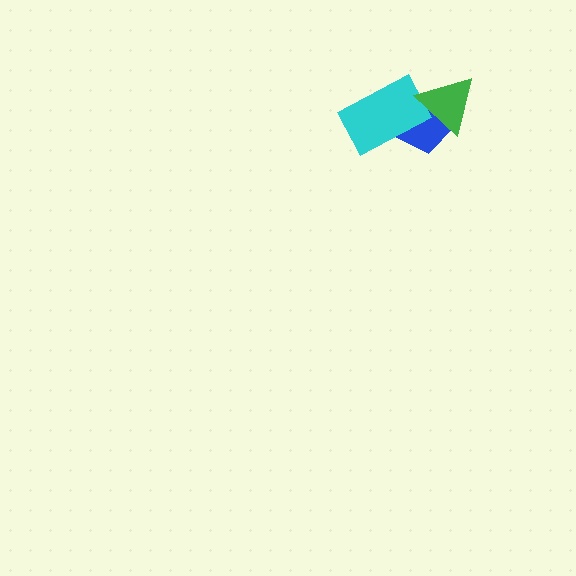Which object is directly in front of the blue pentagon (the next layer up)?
The cyan rectangle is directly in front of the blue pentagon.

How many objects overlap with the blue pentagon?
2 objects overlap with the blue pentagon.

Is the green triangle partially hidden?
No, no other shape covers it.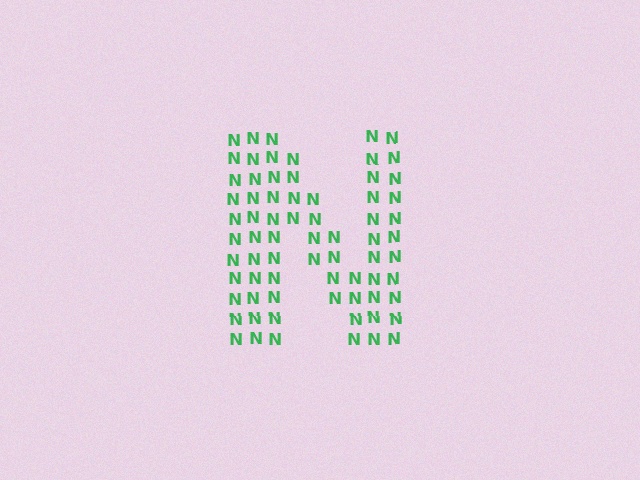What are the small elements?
The small elements are letter N's.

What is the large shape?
The large shape is the letter N.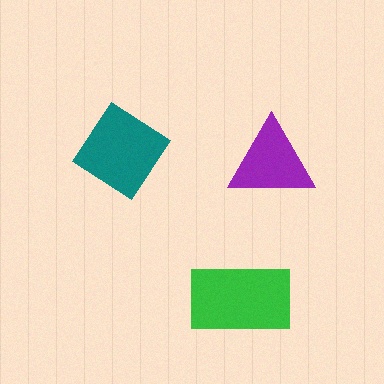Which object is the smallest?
The purple triangle.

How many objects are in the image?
There are 3 objects in the image.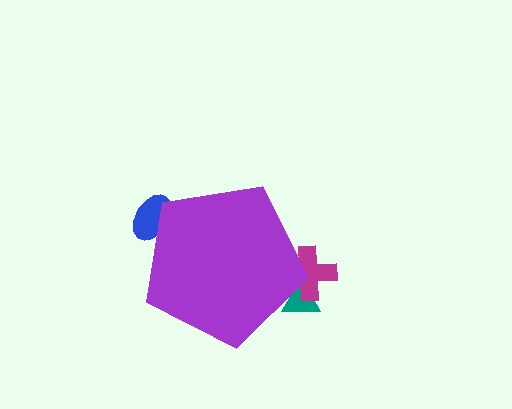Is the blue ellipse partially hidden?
Yes, the blue ellipse is partially hidden behind the purple pentagon.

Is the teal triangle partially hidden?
Yes, the teal triangle is partially hidden behind the purple pentagon.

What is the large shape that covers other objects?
A purple pentagon.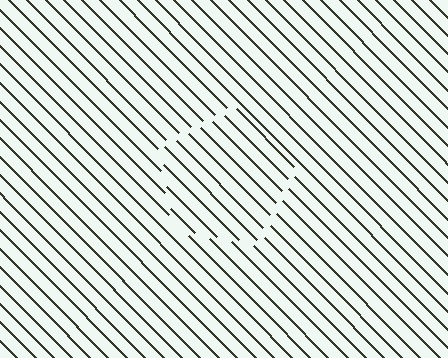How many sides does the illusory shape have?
5 sides — the line-ends trace a pentagon.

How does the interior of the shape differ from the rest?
The interior of the shape contains the same grating, shifted by half a period — the contour is defined by the phase discontinuity where line-ends from the inner and outer gratings abut.